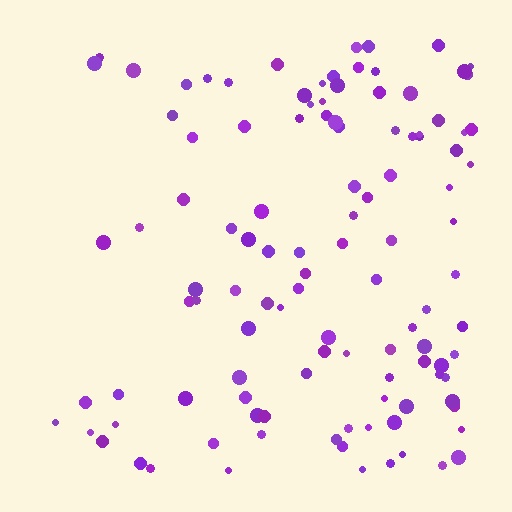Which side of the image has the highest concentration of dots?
The right.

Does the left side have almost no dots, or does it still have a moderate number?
Still a moderate number, just noticeably fewer than the right.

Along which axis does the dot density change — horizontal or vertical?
Horizontal.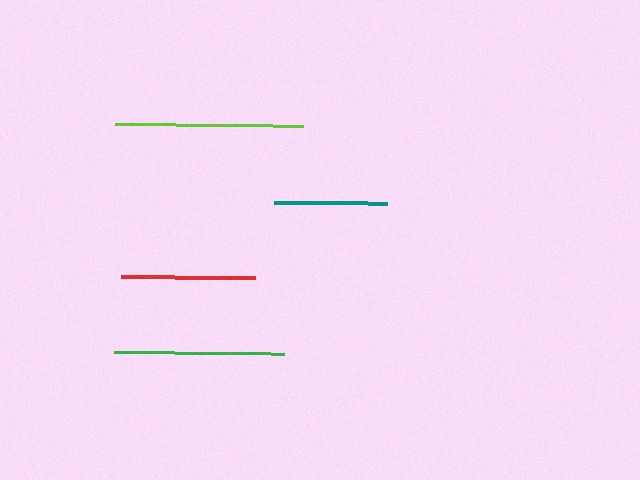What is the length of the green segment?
The green segment is approximately 170 pixels long.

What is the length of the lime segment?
The lime segment is approximately 188 pixels long.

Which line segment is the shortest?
The teal line is the shortest at approximately 113 pixels.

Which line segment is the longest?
The lime line is the longest at approximately 188 pixels.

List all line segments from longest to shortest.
From longest to shortest: lime, green, red, teal.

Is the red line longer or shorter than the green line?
The green line is longer than the red line.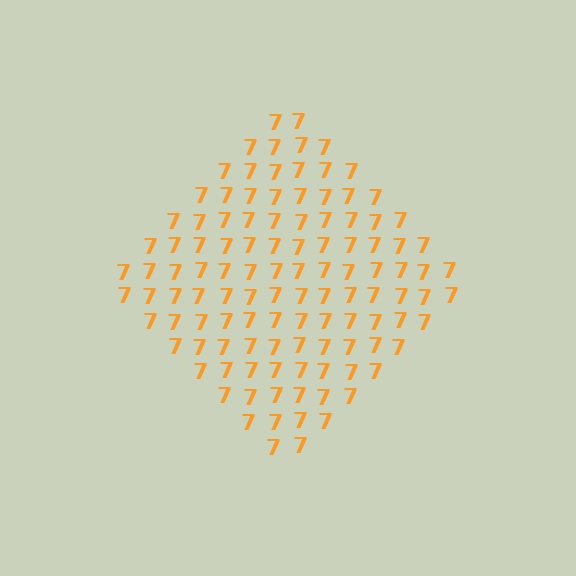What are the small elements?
The small elements are digit 7's.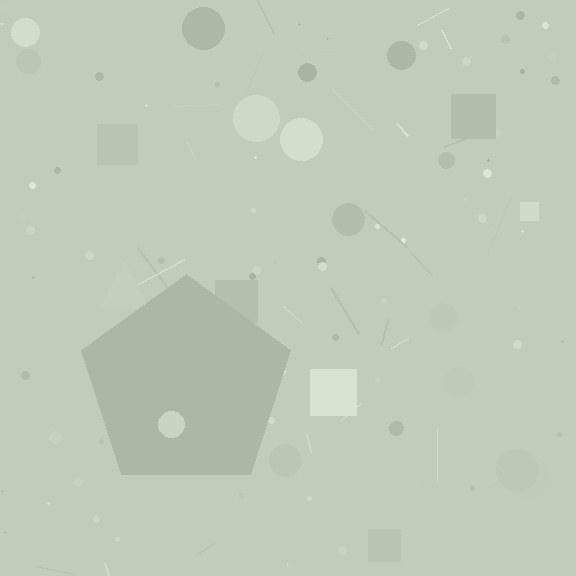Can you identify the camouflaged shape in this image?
The camouflaged shape is a pentagon.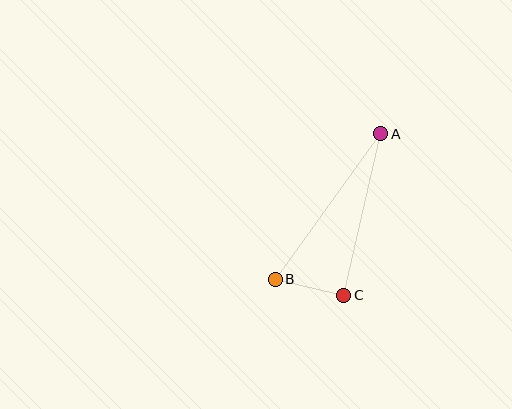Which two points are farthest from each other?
Points A and B are farthest from each other.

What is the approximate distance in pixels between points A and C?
The distance between A and C is approximately 166 pixels.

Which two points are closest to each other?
Points B and C are closest to each other.